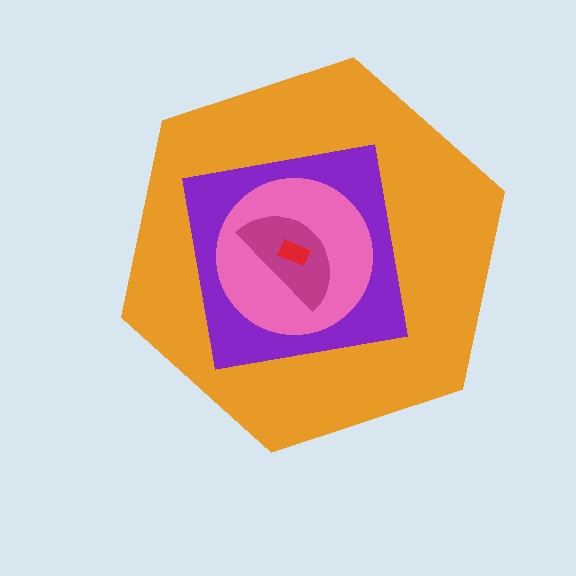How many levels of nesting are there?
5.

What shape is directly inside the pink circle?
The magenta semicircle.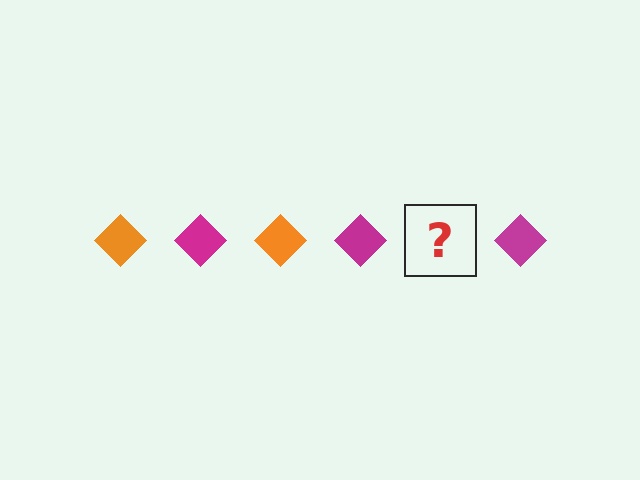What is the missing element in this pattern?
The missing element is an orange diamond.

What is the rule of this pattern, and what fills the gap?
The rule is that the pattern cycles through orange, magenta diamonds. The gap should be filled with an orange diamond.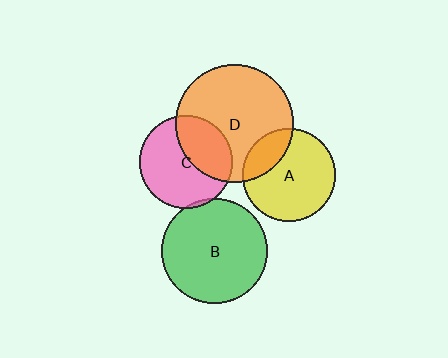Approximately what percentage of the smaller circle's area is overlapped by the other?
Approximately 40%.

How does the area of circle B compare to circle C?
Approximately 1.3 times.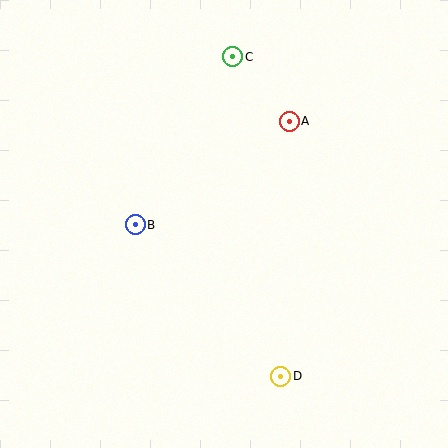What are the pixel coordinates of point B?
Point B is at (135, 225).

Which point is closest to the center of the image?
Point B at (135, 225) is closest to the center.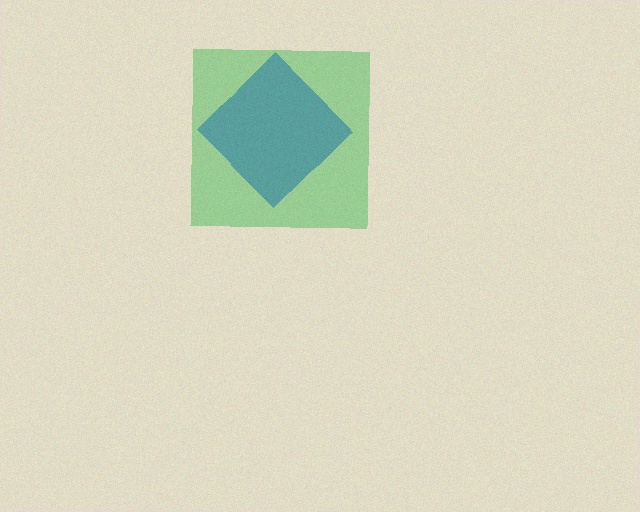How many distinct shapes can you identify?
There are 2 distinct shapes: a blue diamond, a green square.